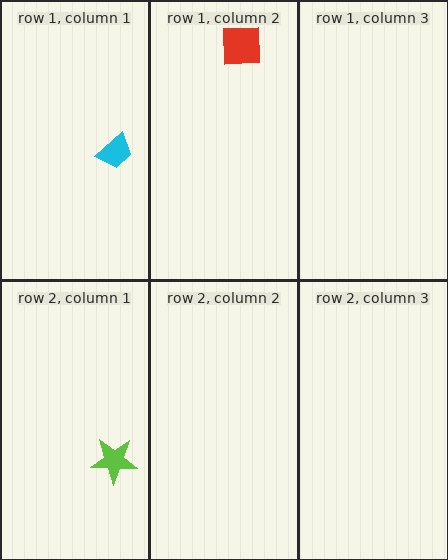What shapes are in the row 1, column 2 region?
The red square.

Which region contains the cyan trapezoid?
The row 1, column 1 region.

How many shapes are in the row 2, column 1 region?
1.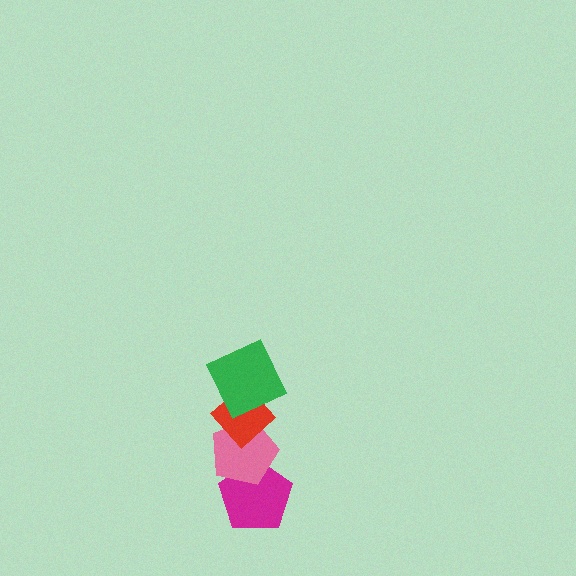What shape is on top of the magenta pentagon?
The pink pentagon is on top of the magenta pentagon.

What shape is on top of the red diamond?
The green square is on top of the red diamond.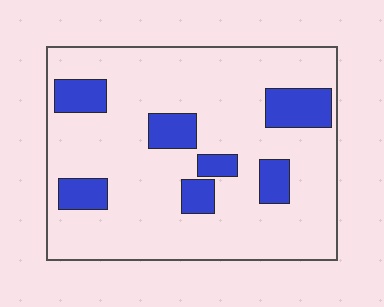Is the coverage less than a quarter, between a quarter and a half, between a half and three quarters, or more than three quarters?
Less than a quarter.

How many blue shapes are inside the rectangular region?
7.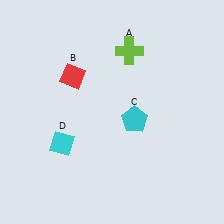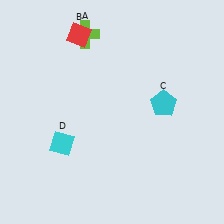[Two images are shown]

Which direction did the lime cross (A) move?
The lime cross (A) moved left.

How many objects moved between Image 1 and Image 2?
3 objects moved between the two images.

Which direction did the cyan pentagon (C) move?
The cyan pentagon (C) moved right.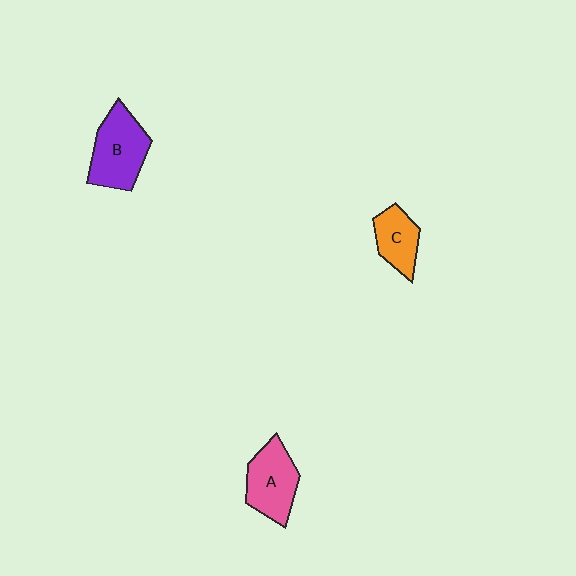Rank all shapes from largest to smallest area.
From largest to smallest: B (purple), A (pink), C (orange).